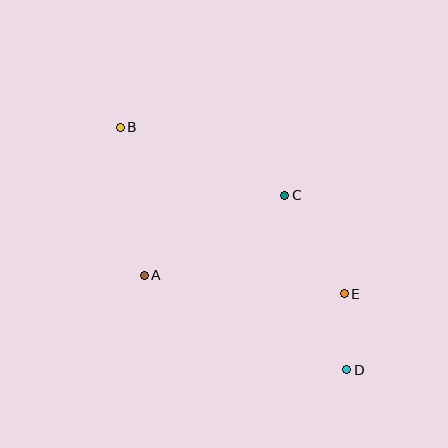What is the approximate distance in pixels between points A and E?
The distance between A and E is approximately 201 pixels.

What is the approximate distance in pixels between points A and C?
The distance between A and C is approximately 162 pixels.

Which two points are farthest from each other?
Points B and D are farthest from each other.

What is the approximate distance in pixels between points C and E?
The distance between C and E is approximately 115 pixels.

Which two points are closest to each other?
Points D and E are closest to each other.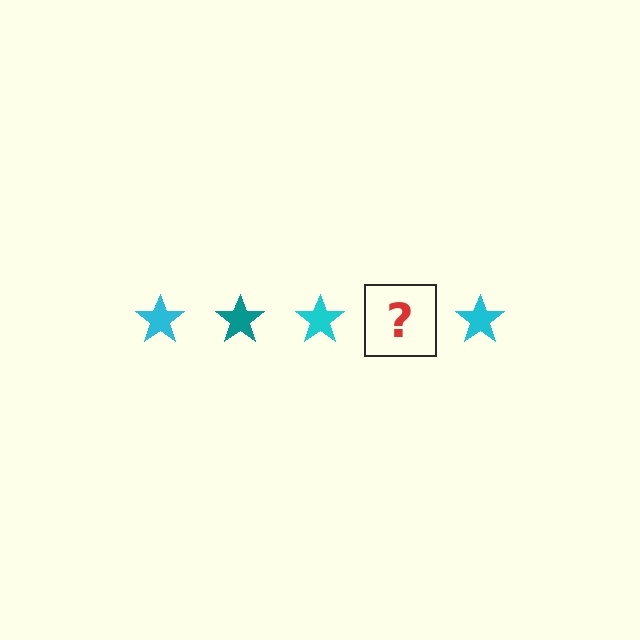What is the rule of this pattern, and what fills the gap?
The rule is that the pattern cycles through cyan, teal stars. The gap should be filled with a teal star.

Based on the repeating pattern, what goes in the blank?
The blank should be a teal star.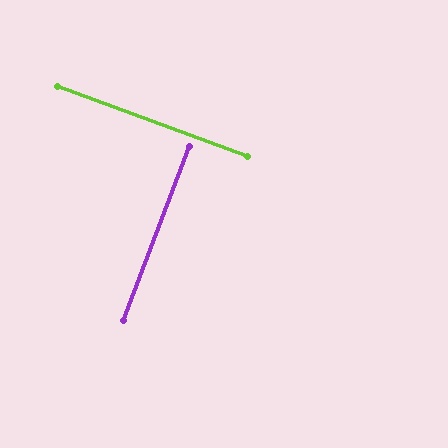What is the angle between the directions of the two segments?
Approximately 89 degrees.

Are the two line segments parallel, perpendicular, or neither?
Perpendicular — they meet at approximately 89°.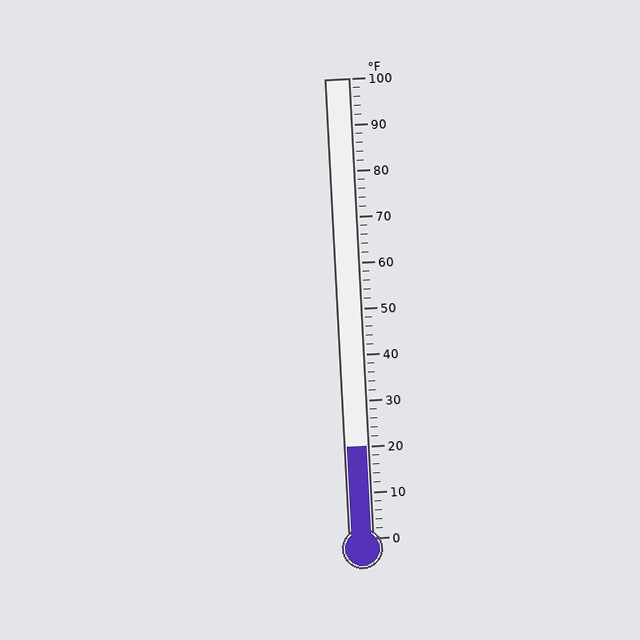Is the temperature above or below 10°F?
The temperature is above 10°F.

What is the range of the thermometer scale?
The thermometer scale ranges from 0°F to 100°F.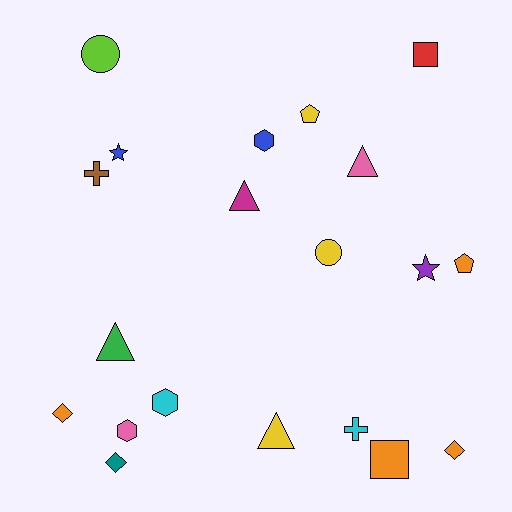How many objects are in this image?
There are 20 objects.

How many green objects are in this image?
There is 1 green object.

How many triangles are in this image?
There are 4 triangles.